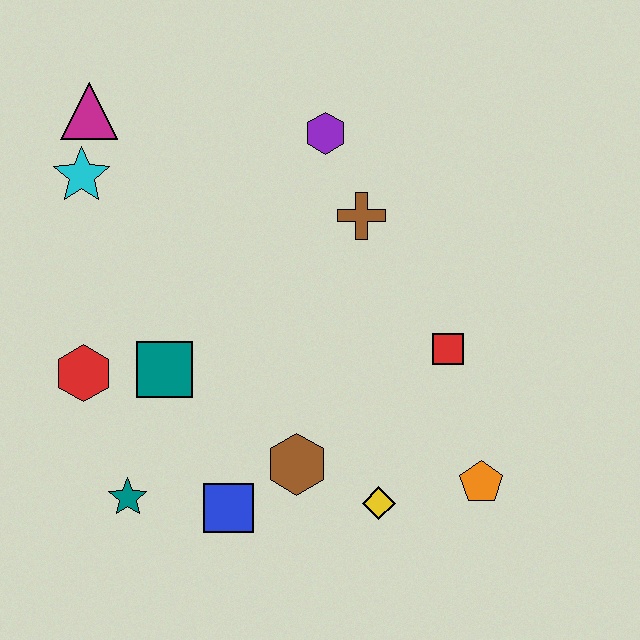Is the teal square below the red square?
Yes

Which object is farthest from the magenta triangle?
The orange pentagon is farthest from the magenta triangle.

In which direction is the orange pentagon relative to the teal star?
The orange pentagon is to the right of the teal star.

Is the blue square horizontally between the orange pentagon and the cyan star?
Yes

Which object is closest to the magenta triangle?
The cyan star is closest to the magenta triangle.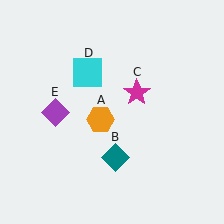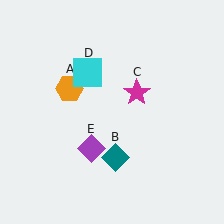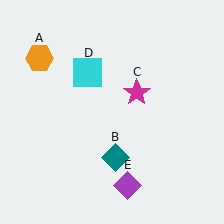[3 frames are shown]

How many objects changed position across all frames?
2 objects changed position: orange hexagon (object A), purple diamond (object E).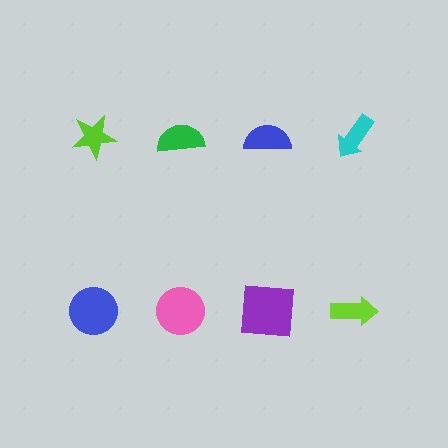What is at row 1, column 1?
A lime star.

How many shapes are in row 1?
4 shapes.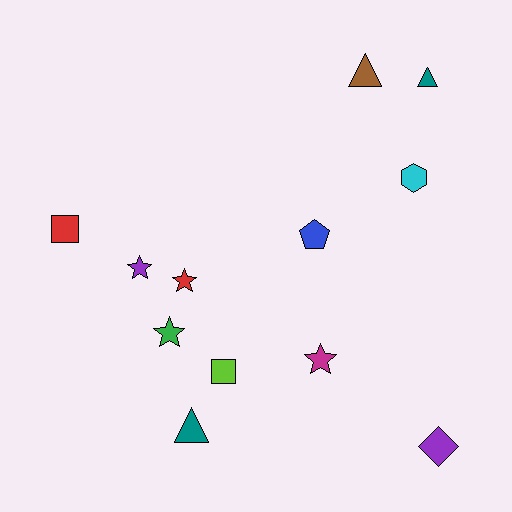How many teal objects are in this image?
There are 2 teal objects.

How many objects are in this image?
There are 12 objects.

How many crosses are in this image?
There are no crosses.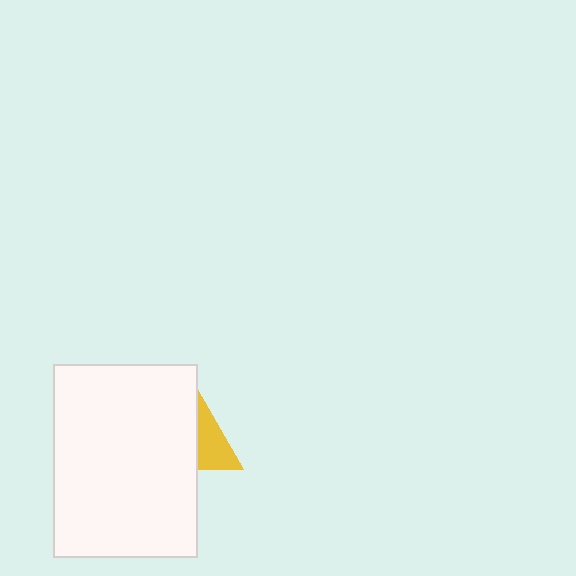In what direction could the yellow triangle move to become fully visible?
The yellow triangle could move right. That would shift it out from behind the white rectangle entirely.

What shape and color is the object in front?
The object in front is a white rectangle.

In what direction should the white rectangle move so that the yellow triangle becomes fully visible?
The white rectangle should move left. That is the shortest direction to clear the overlap and leave the yellow triangle fully visible.